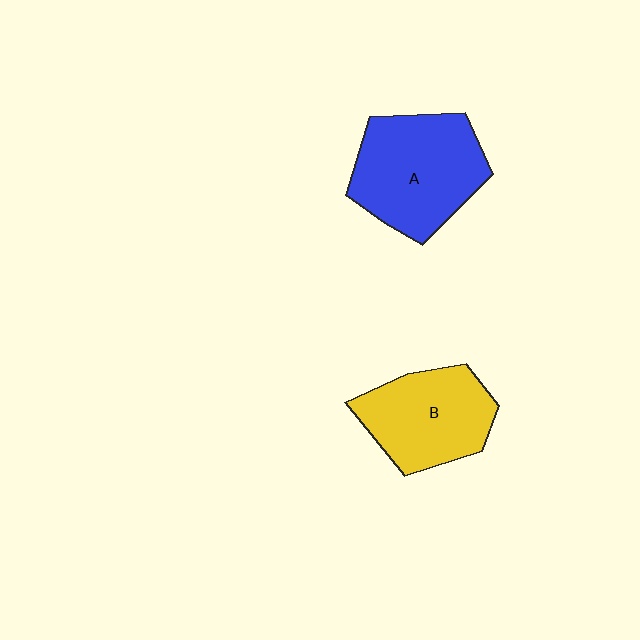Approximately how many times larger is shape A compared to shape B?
Approximately 1.2 times.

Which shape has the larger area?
Shape A (blue).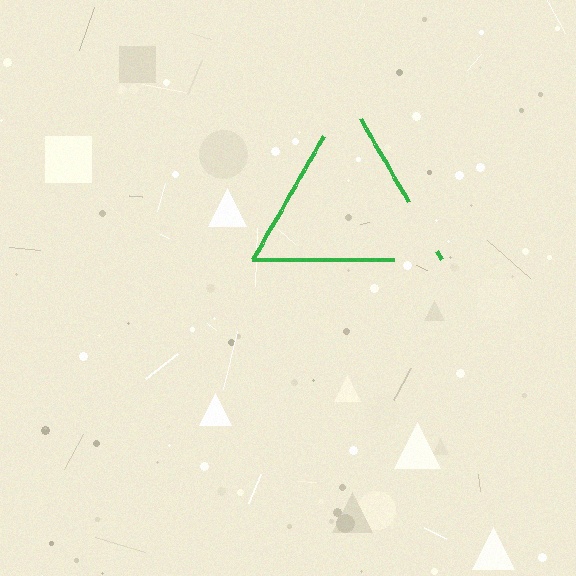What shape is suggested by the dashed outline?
The dashed outline suggests a triangle.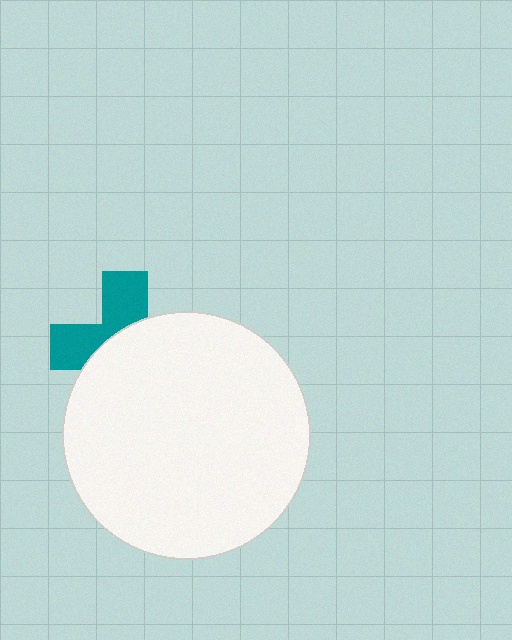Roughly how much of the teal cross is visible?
A small part of it is visible (roughly 40%).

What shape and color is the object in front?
The object in front is a white circle.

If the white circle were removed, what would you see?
You would see the complete teal cross.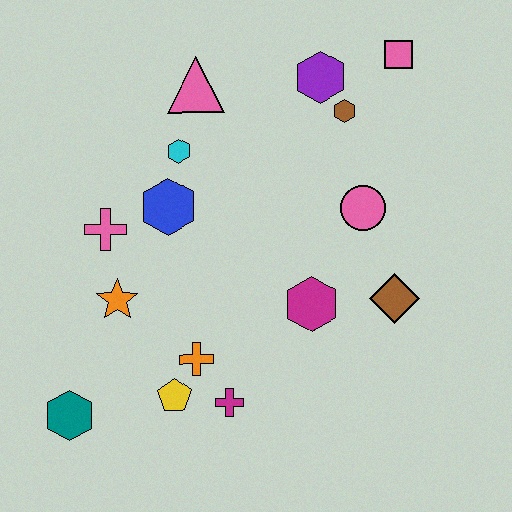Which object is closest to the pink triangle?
The cyan hexagon is closest to the pink triangle.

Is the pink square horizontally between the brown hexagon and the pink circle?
No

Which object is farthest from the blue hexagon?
The pink square is farthest from the blue hexagon.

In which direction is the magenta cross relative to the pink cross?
The magenta cross is below the pink cross.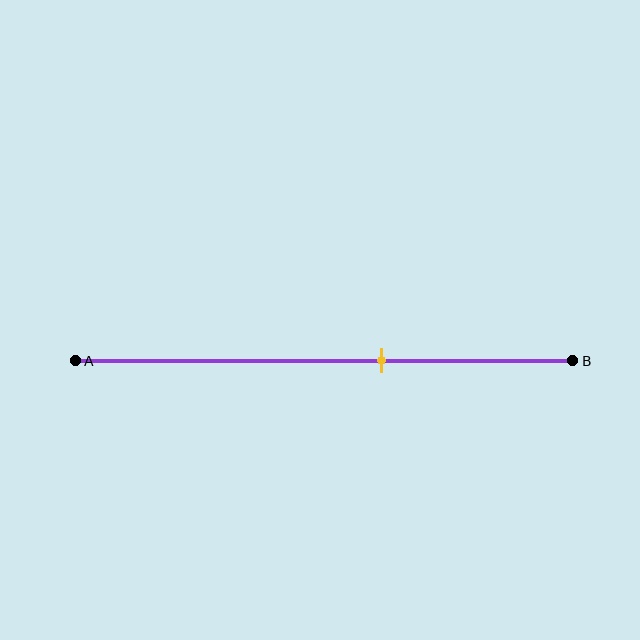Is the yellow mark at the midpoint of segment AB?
No, the mark is at about 60% from A, not at the 50% midpoint.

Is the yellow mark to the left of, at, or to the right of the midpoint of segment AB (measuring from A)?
The yellow mark is to the right of the midpoint of segment AB.